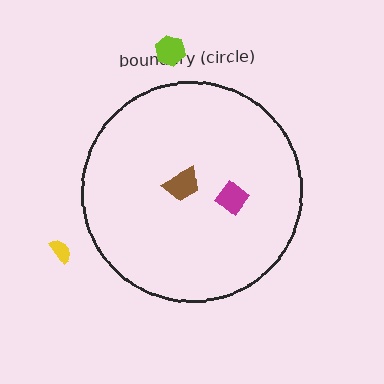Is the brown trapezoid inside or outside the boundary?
Inside.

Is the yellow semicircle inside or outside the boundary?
Outside.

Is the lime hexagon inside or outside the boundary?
Outside.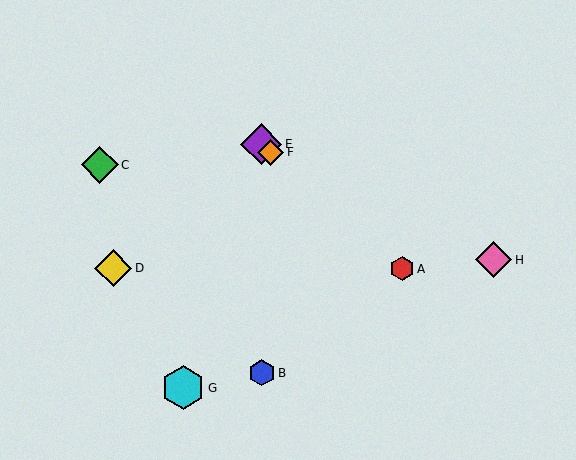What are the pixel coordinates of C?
Object C is at (100, 165).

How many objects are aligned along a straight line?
3 objects (A, E, F) are aligned along a straight line.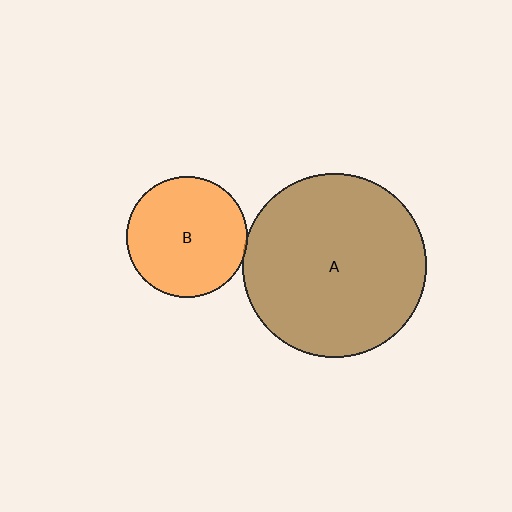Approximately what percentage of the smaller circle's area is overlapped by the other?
Approximately 5%.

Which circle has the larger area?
Circle A (brown).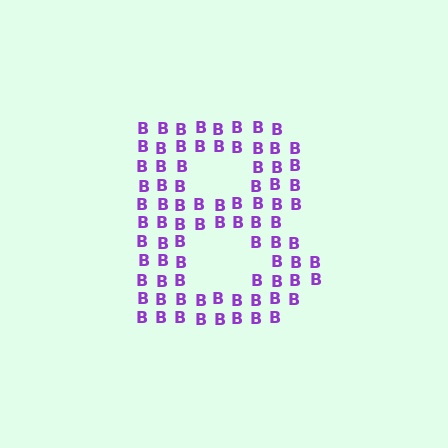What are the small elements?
The small elements are letter B's.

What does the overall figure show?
The overall figure shows the letter B.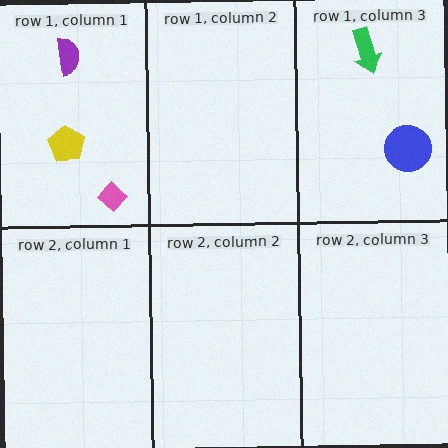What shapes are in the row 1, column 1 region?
The pink diamond, the yellow pentagon, the purple semicircle.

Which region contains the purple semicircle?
The row 1, column 1 region.